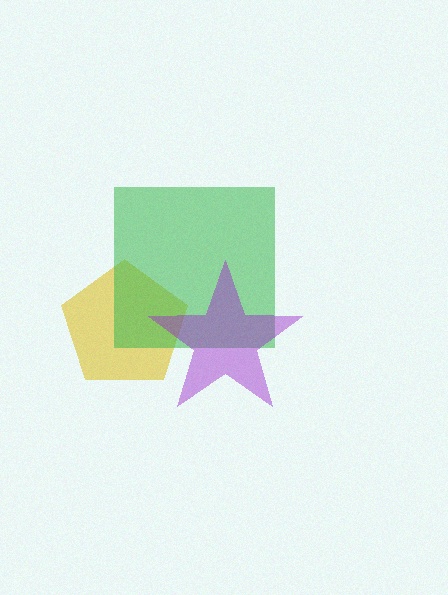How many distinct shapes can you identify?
There are 3 distinct shapes: a yellow pentagon, a green square, a purple star.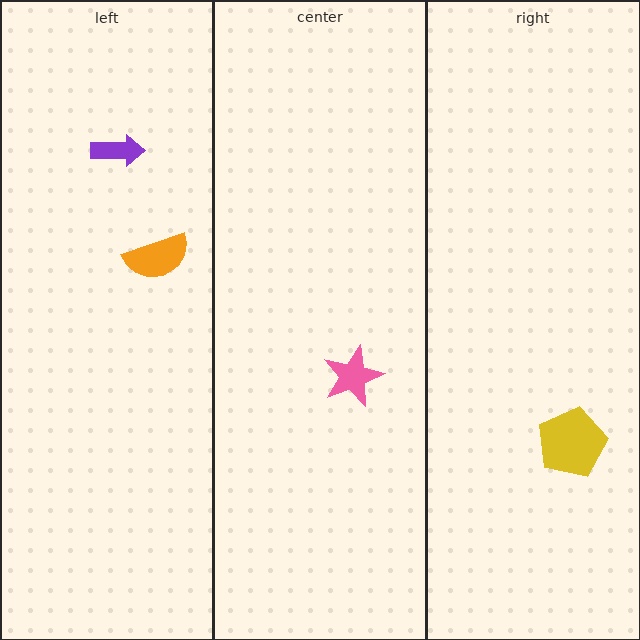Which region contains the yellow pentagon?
The right region.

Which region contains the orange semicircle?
The left region.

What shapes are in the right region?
The yellow pentagon.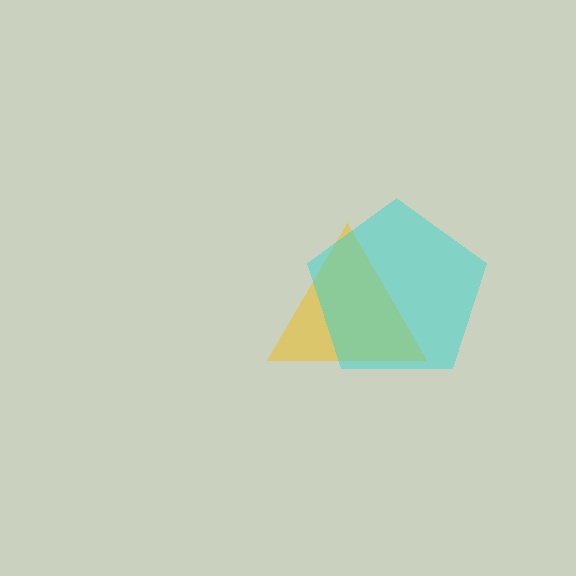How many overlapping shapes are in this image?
There are 2 overlapping shapes in the image.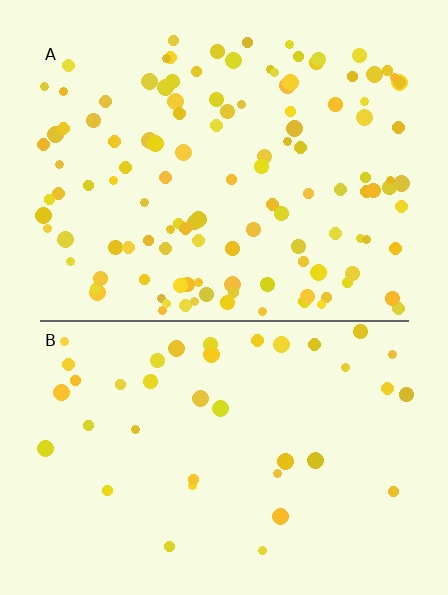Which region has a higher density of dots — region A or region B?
A (the top).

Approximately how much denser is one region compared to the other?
Approximately 3.1× — region A over region B.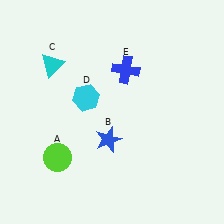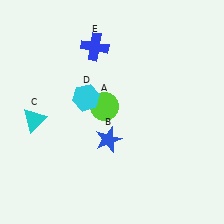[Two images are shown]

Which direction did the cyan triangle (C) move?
The cyan triangle (C) moved down.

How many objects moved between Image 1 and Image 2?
3 objects moved between the two images.